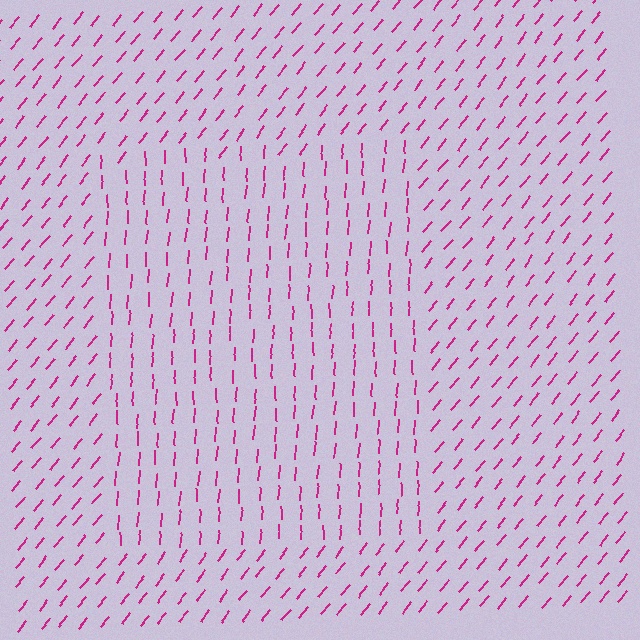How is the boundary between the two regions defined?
The boundary is defined purely by a change in line orientation (approximately 36 degrees difference). All lines are the same color and thickness.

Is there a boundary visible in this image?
Yes, there is a texture boundary formed by a change in line orientation.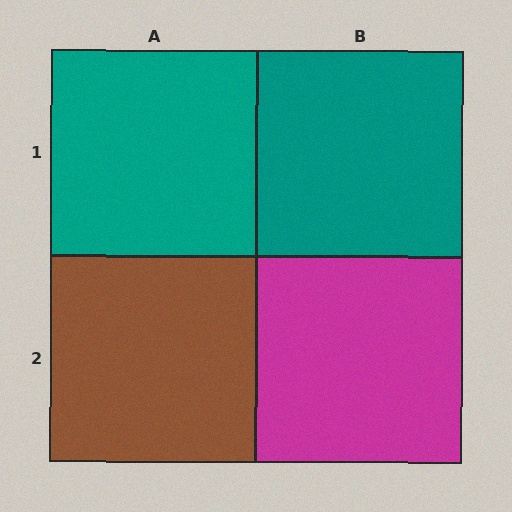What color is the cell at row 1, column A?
Teal.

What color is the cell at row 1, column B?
Teal.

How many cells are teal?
2 cells are teal.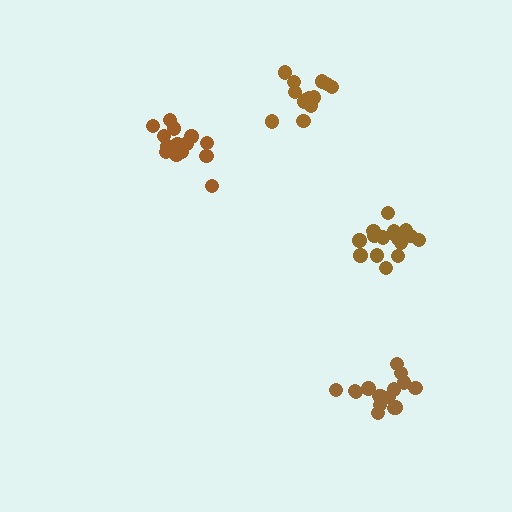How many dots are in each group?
Group 1: 16 dots, Group 2: 19 dots, Group 3: 15 dots, Group 4: 15 dots (65 total).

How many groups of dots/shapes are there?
There are 4 groups.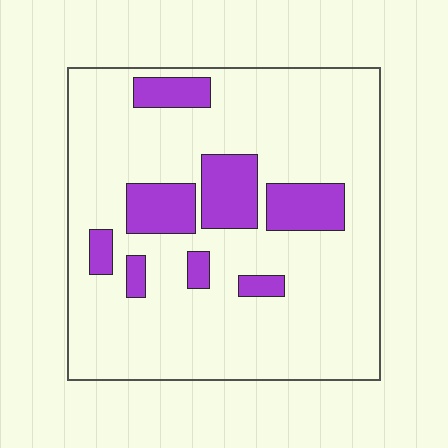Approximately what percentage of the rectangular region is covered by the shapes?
Approximately 20%.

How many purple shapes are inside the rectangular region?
8.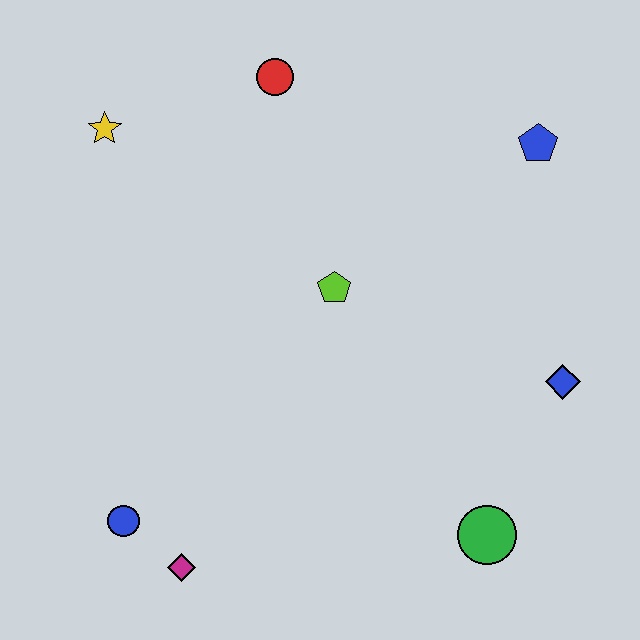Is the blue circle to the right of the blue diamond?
No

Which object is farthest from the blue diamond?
The yellow star is farthest from the blue diamond.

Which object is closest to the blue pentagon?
The blue diamond is closest to the blue pentagon.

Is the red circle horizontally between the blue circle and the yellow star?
No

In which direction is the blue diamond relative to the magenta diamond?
The blue diamond is to the right of the magenta diamond.